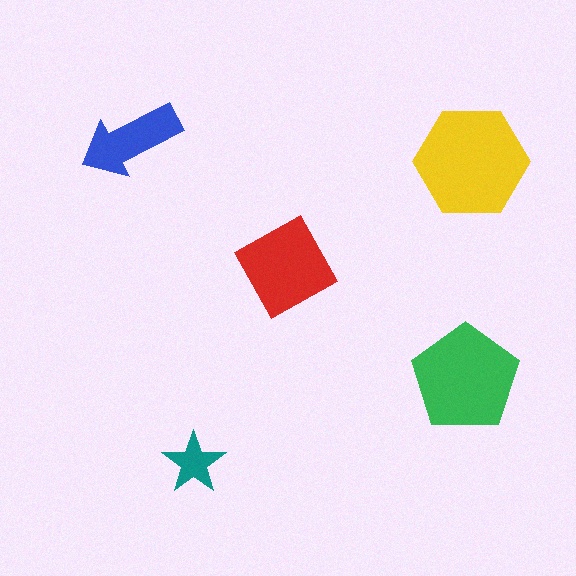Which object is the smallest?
The teal star.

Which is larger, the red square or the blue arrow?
The red square.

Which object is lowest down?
The teal star is bottommost.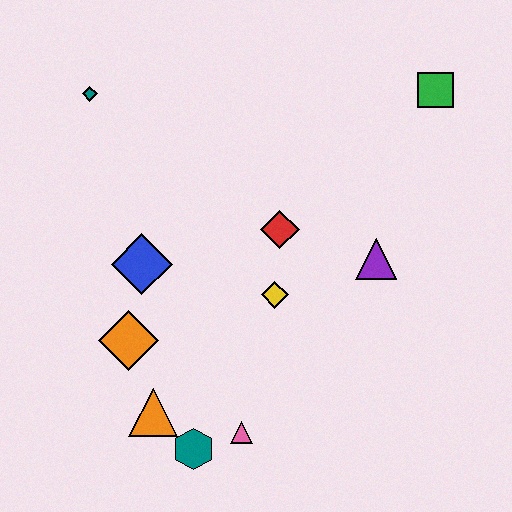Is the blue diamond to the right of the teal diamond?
Yes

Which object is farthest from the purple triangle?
The teal diamond is farthest from the purple triangle.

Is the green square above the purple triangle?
Yes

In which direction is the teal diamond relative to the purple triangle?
The teal diamond is to the left of the purple triangle.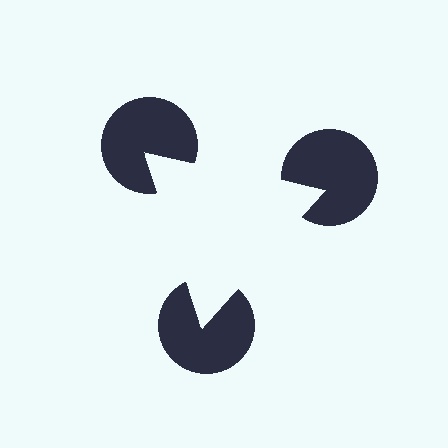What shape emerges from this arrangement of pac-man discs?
An illusory triangle — its edges are inferred from the aligned wedge cuts in the pac-man discs, not physically drawn.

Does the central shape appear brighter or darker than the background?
It typically appears slightly brighter than the background, even though no actual brightness change is drawn.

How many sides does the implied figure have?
3 sides.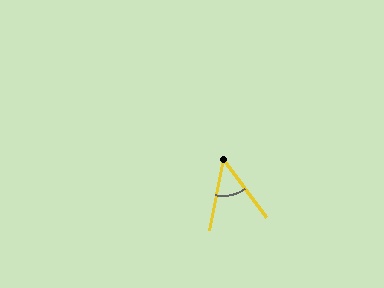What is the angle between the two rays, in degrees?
Approximately 48 degrees.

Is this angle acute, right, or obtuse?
It is acute.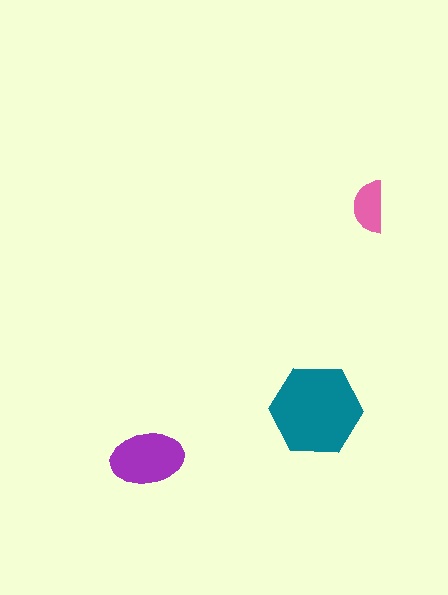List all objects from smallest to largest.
The pink semicircle, the purple ellipse, the teal hexagon.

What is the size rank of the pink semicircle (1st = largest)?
3rd.